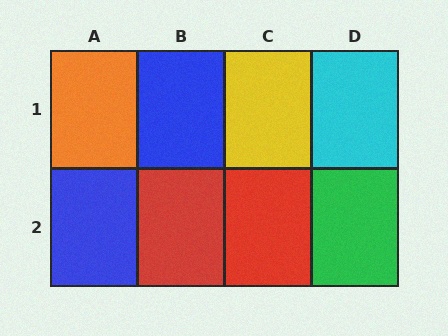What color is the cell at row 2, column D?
Green.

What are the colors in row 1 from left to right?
Orange, blue, yellow, cyan.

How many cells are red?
2 cells are red.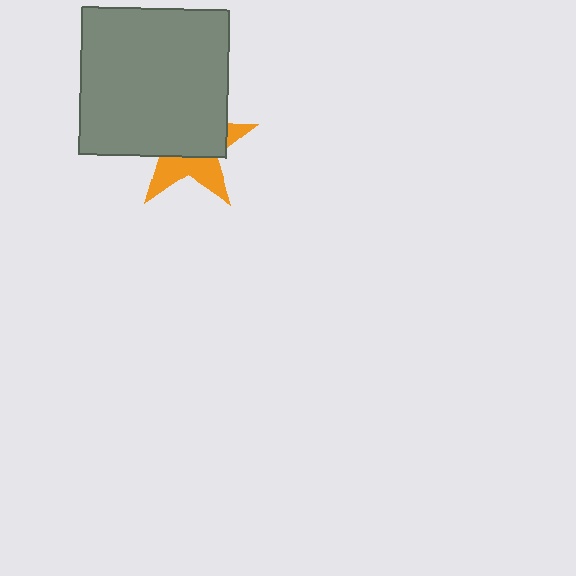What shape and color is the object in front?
The object in front is a gray square.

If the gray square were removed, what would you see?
You would see the complete orange star.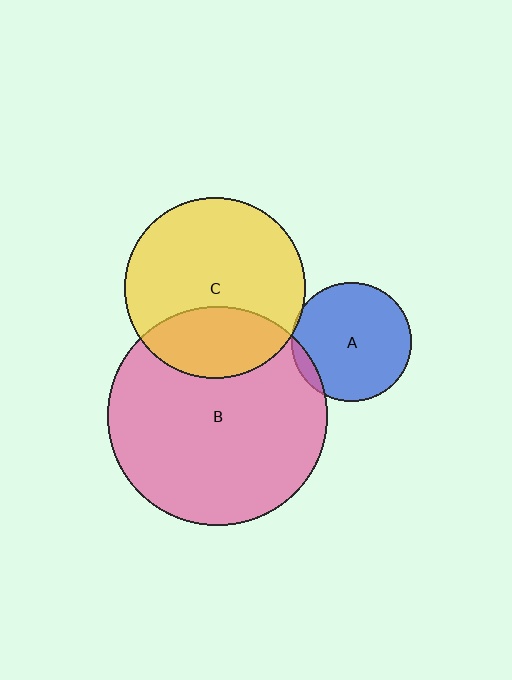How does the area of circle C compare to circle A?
Approximately 2.3 times.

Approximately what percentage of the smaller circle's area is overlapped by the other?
Approximately 5%.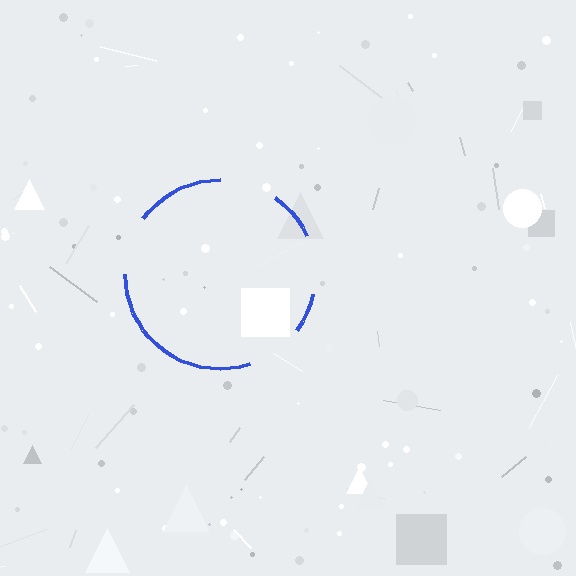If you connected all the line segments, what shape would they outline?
They would outline a circle.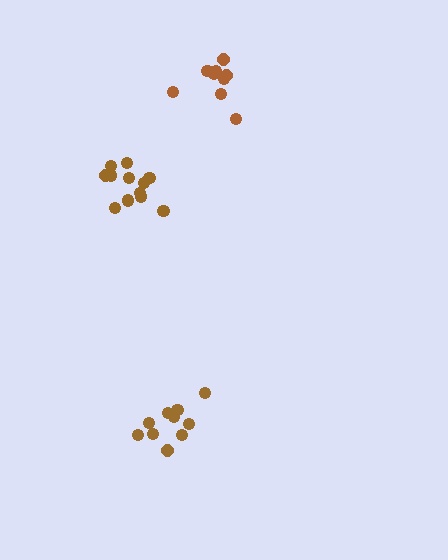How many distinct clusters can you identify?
There are 3 distinct clusters.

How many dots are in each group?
Group 1: 10 dots, Group 2: 13 dots, Group 3: 9 dots (32 total).